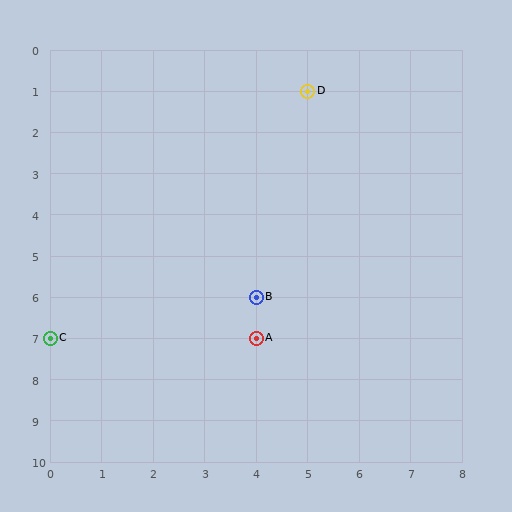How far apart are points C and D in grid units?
Points C and D are 5 columns and 6 rows apart (about 7.8 grid units diagonally).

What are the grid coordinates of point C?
Point C is at grid coordinates (0, 7).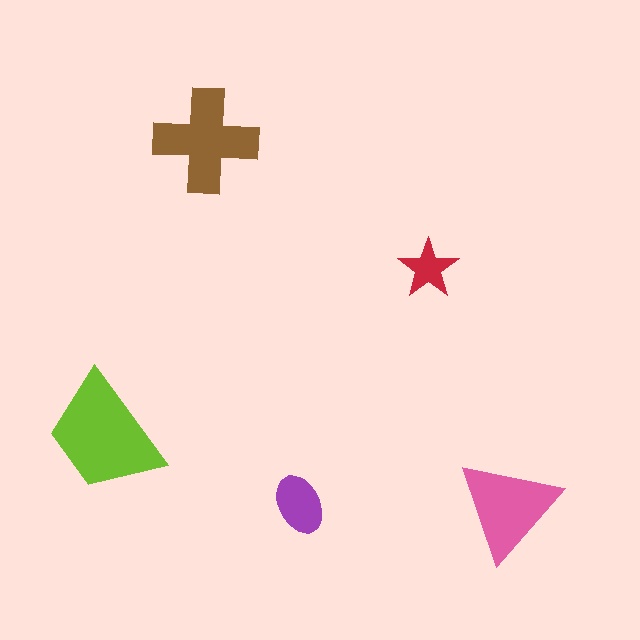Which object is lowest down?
The pink triangle is bottommost.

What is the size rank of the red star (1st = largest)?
5th.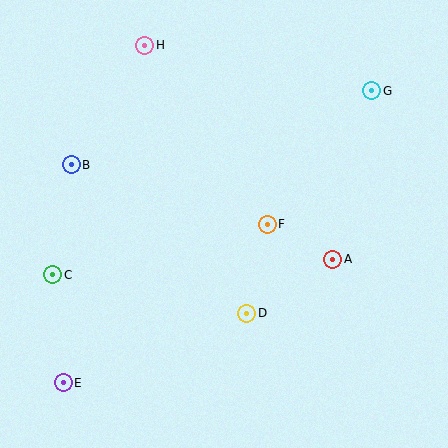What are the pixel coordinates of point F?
Point F is at (267, 224).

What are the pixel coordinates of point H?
Point H is at (145, 45).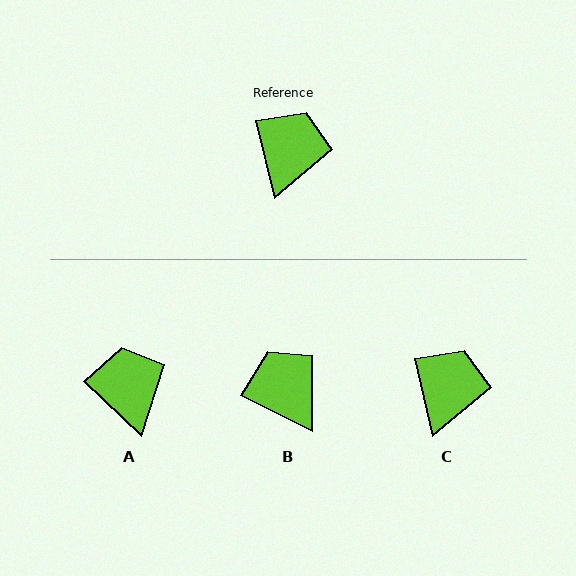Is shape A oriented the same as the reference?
No, it is off by about 33 degrees.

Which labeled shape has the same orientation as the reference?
C.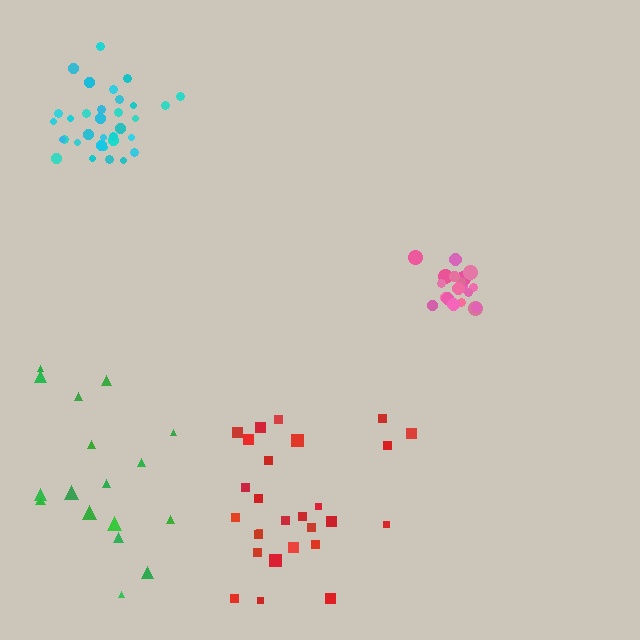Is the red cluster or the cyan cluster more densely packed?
Cyan.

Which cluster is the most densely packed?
Pink.